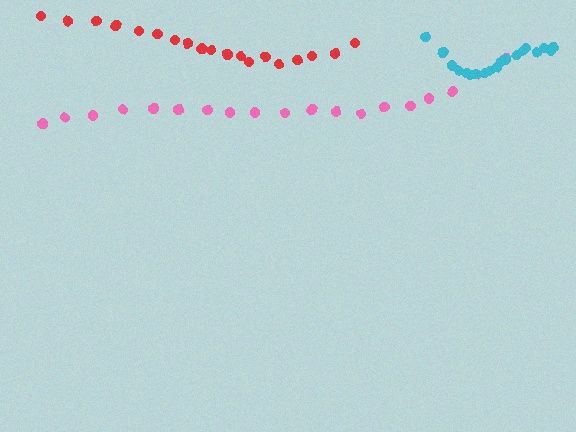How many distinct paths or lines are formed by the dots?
There are 3 distinct paths.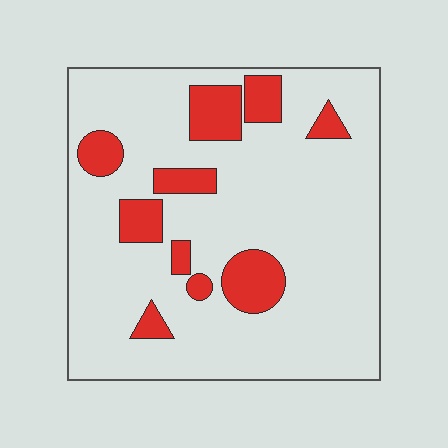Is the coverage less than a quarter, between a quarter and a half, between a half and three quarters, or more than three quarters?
Less than a quarter.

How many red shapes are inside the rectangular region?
10.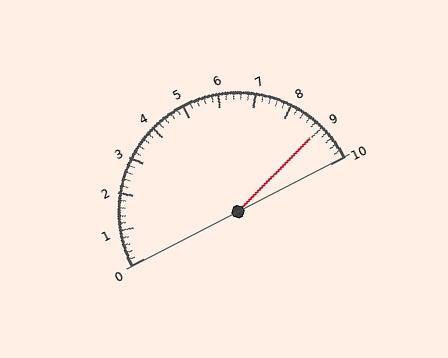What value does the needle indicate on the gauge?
The needle indicates approximately 9.0.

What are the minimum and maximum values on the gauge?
The gauge ranges from 0 to 10.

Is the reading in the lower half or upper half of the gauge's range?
The reading is in the upper half of the range (0 to 10).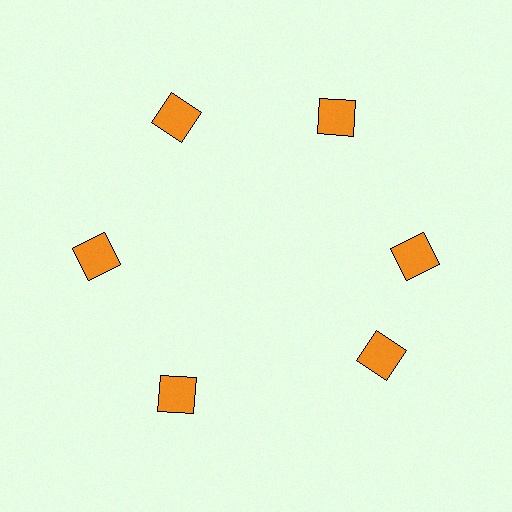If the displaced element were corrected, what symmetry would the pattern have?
It would have 6-fold rotational symmetry — the pattern would map onto itself every 60 degrees.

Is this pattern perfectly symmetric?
No. The 6 orange squares are arranged in a ring, but one element near the 5 o'clock position is rotated out of alignment along the ring, breaking the 6-fold rotational symmetry.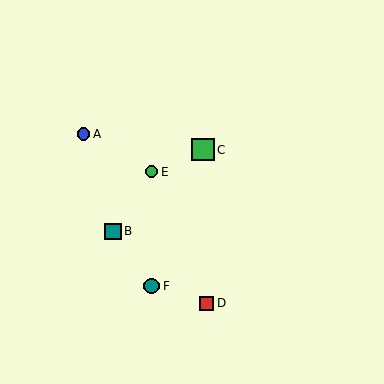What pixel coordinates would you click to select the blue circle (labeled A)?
Click at (84, 134) to select the blue circle A.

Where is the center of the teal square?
The center of the teal square is at (113, 231).